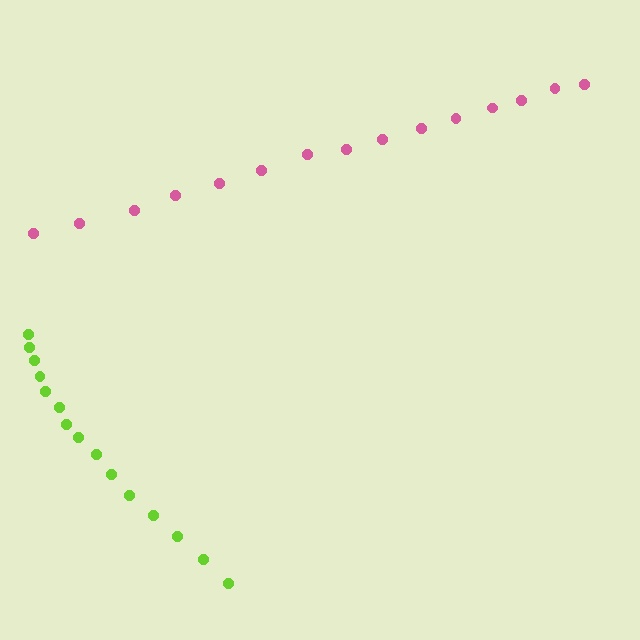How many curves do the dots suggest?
There are 2 distinct paths.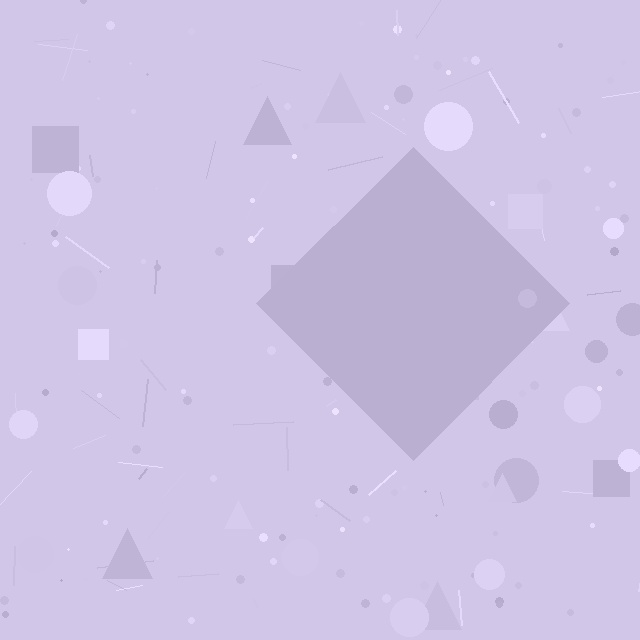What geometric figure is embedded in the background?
A diamond is embedded in the background.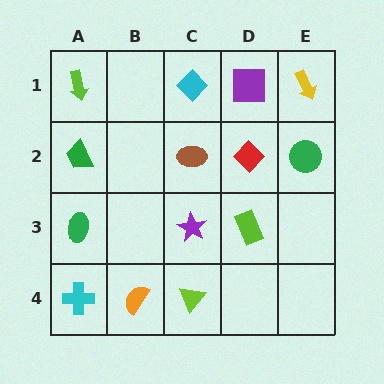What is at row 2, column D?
A red diamond.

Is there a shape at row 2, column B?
No, that cell is empty.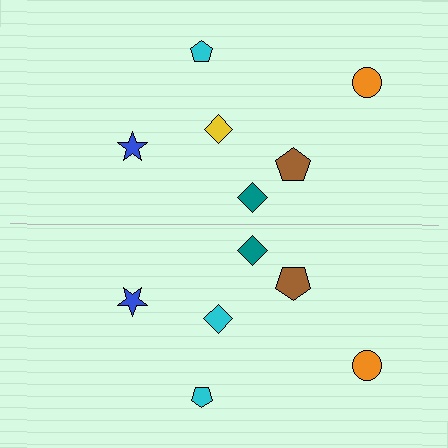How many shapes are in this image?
There are 12 shapes in this image.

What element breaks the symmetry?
The cyan diamond on the bottom side breaks the symmetry — its mirror counterpart is yellow.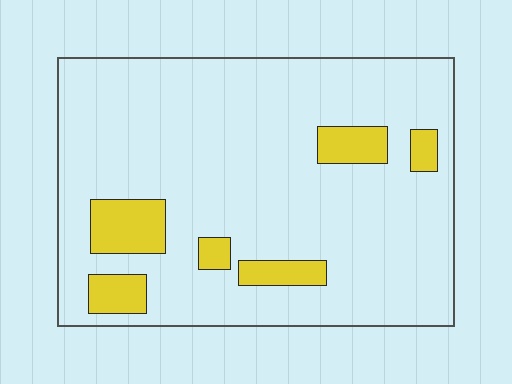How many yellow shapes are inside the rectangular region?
6.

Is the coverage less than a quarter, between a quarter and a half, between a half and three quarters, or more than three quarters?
Less than a quarter.